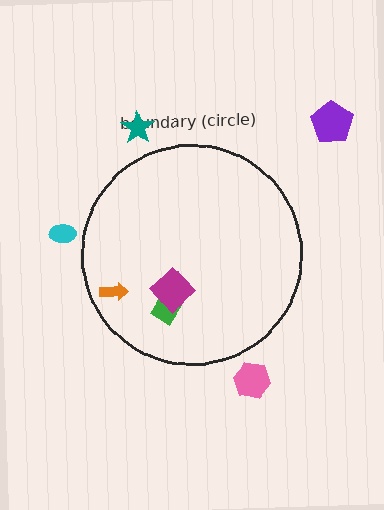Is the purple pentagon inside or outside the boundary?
Outside.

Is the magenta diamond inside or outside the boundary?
Inside.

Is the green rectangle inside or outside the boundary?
Inside.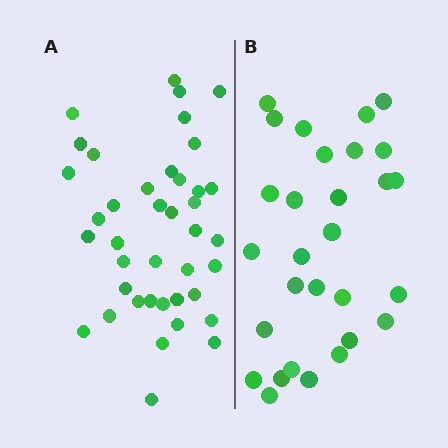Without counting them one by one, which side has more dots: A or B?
Region A (the left region) has more dots.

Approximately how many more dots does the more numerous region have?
Region A has roughly 12 or so more dots than region B.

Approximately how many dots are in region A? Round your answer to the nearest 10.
About 40 dots.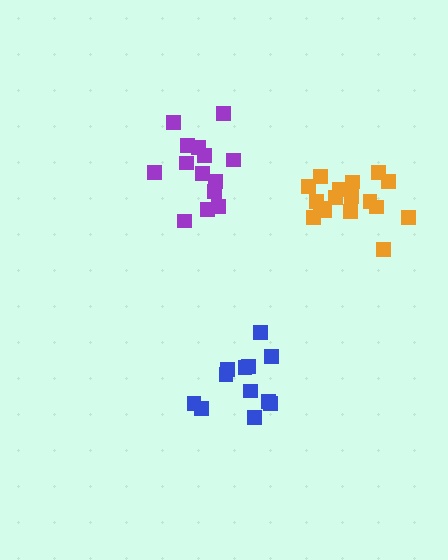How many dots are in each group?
Group 1: 12 dots, Group 2: 14 dots, Group 3: 17 dots (43 total).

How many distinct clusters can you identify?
There are 3 distinct clusters.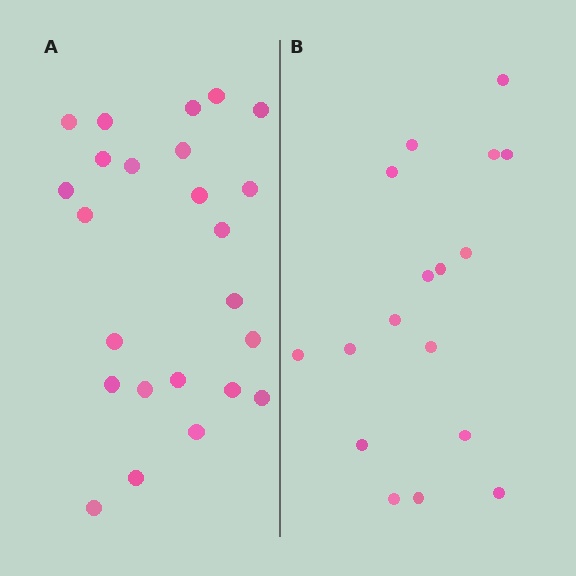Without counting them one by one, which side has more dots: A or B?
Region A (the left region) has more dots.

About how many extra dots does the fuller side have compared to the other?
Region A has roughly 8 or so more dots than region B.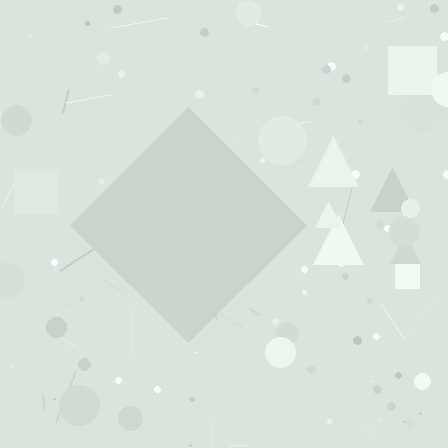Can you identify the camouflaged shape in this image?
The camouflaged shape is a diamond.